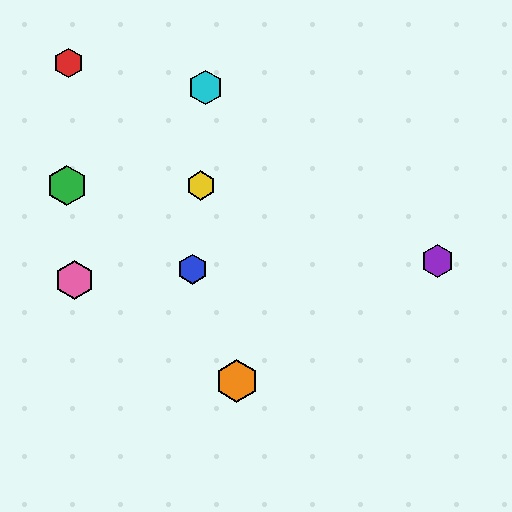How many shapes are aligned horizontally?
2 shapes (the green hexagon, the yellow hexagon) are aligned horizontally.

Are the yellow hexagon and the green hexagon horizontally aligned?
Yes, both are at y≈185.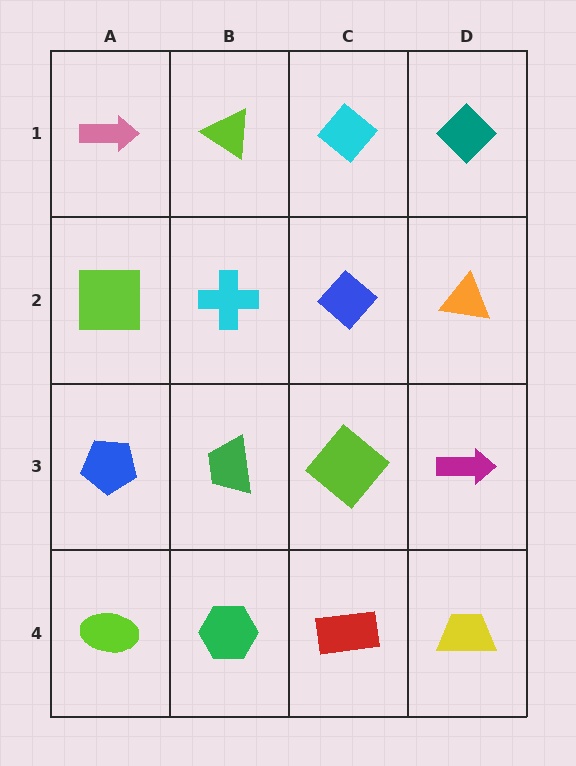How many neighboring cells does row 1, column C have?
3.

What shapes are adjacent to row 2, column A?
A pink arrow (row 1, column A), a blue pentagon (row 3, column A), a cyan cross (row 2, column B).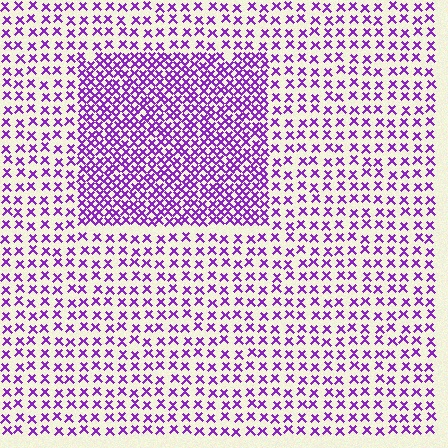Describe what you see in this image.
The image contains small purple elements arranged at two different densities. A rectangle-shaped region is visible where the elements are more densely packed than the surrounding area.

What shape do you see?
I see a rectangle.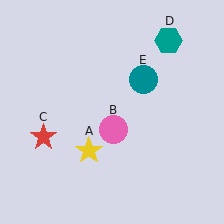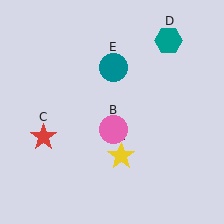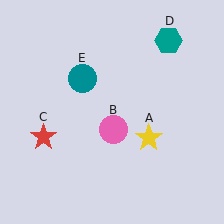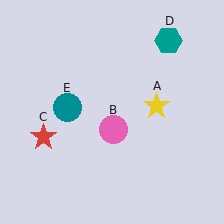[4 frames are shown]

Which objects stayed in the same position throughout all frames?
Pink circle (object B) and red star (object C) and teal hexagon (object D) remained stationary.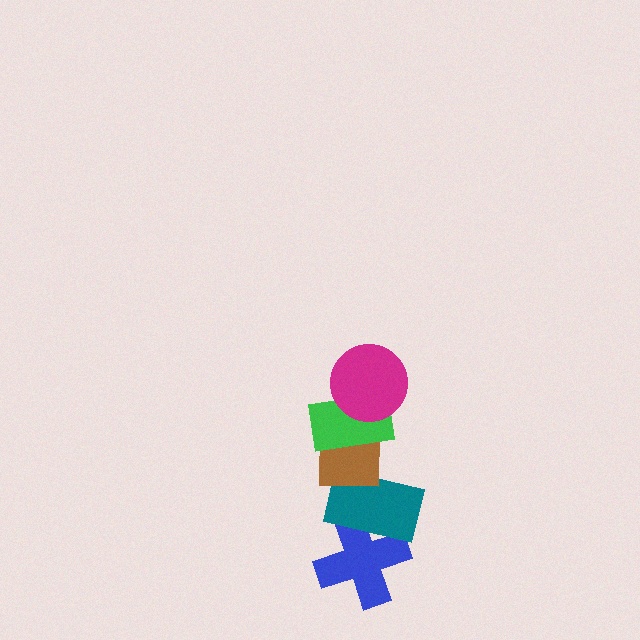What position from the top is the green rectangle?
The green rectangle is 2nd from the top.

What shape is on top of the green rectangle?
The magenta circle is on top of the green rectangle.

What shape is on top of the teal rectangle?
The brown square is on top of the teal rectangle.